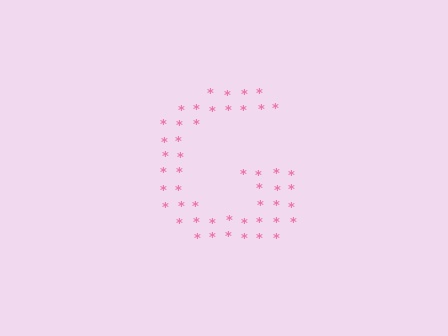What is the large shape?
The large shape is the letter G.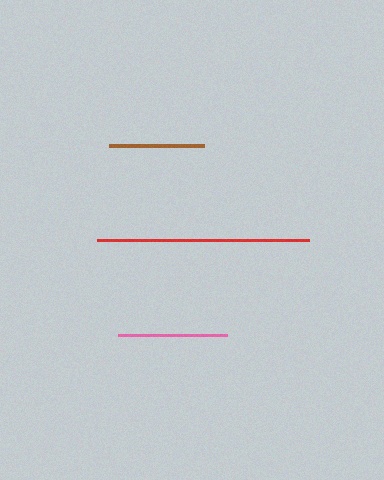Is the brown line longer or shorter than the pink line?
The pink line is longer than the brown line.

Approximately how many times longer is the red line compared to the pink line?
The red line is approximately 2.0 times the length of the pink line.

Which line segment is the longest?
The red line is the longest at approximately 213 pixels.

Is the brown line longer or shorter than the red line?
The red line is longer than the brown line.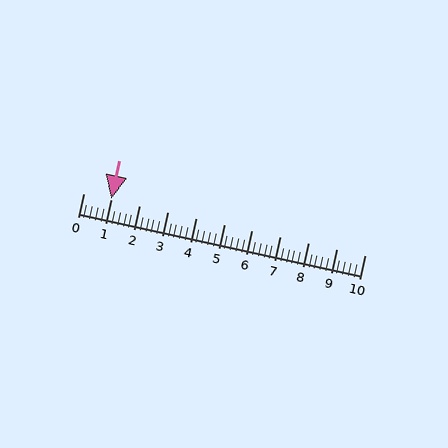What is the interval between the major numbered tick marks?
The major tick marks are spaced 1 units apart.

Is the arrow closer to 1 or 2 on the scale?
The arrow is closer to 1.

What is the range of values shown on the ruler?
The ruler shows values from 0 to 10.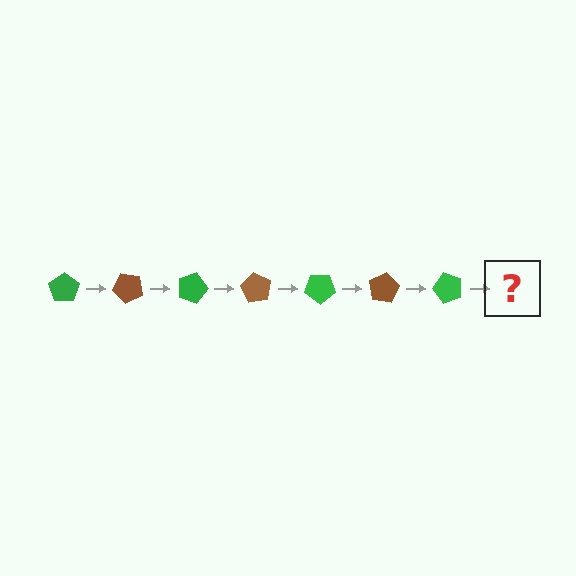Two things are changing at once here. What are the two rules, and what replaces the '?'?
The two rules are that it rotates 45 degrees each step and the color cycles through green and brown. The '?' should be a brown pentagon, rotated 315 degrees from the start.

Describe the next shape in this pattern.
It should be a brown pentagon, rotated 315 degrees from the start.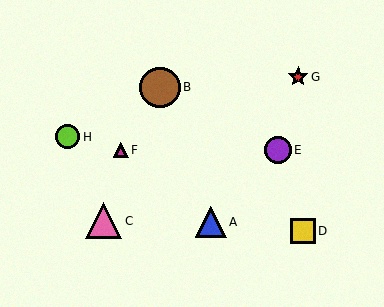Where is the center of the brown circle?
The center of the brown circle is at (160, 87).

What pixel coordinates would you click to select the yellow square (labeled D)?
Click at (303, 231) to select the yellow square D.